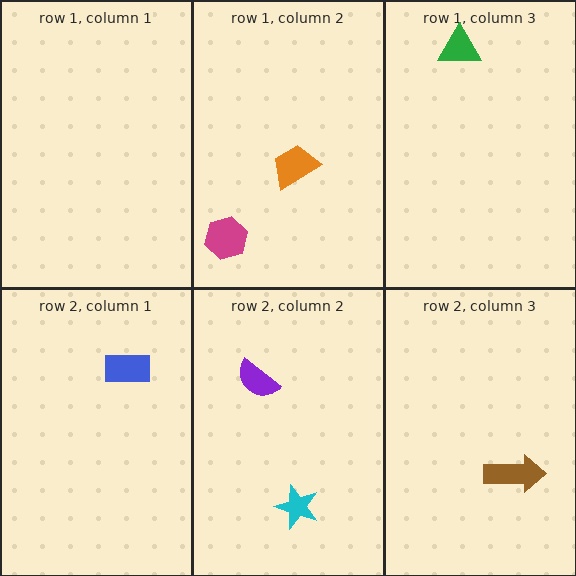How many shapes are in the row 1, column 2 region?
2.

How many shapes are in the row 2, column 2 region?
2.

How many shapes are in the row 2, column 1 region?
1.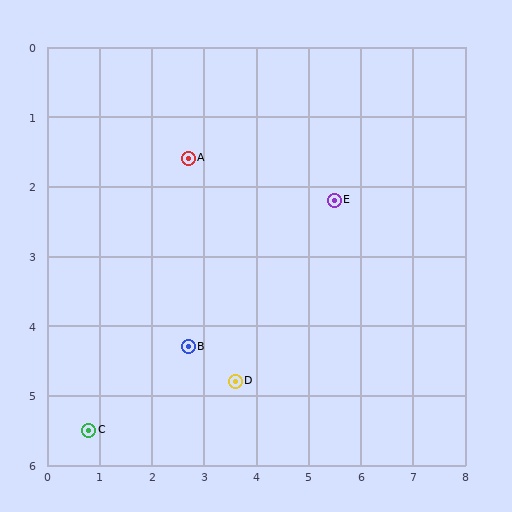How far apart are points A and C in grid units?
Points A and C are about 4.3 grid units apart.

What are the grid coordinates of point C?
Point C is at approximately (0.8, 5.5).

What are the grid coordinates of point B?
Point B is at approximately (2.7, 4.3).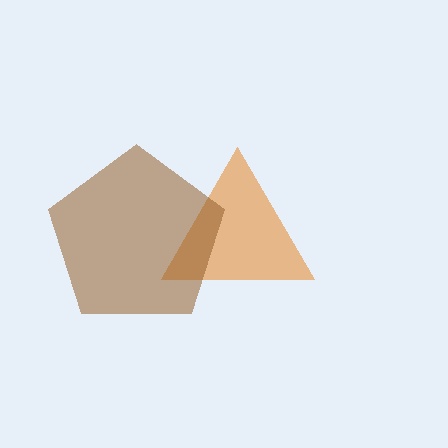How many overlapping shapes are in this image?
There are 2 overlapping shapes in the image.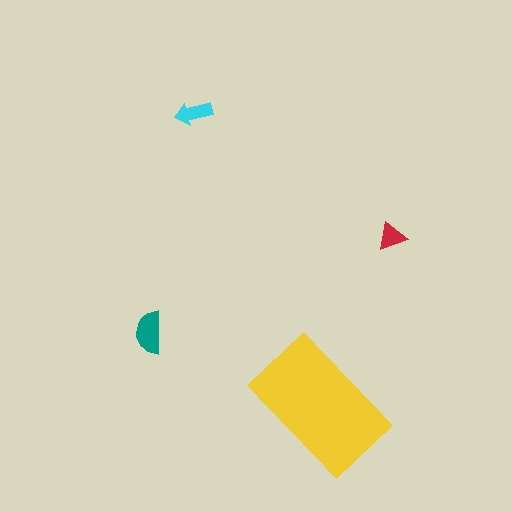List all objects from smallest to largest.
The red triangle, the cyan arrow, the teal semicircle, the yellow rectangle.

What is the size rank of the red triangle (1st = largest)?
4th.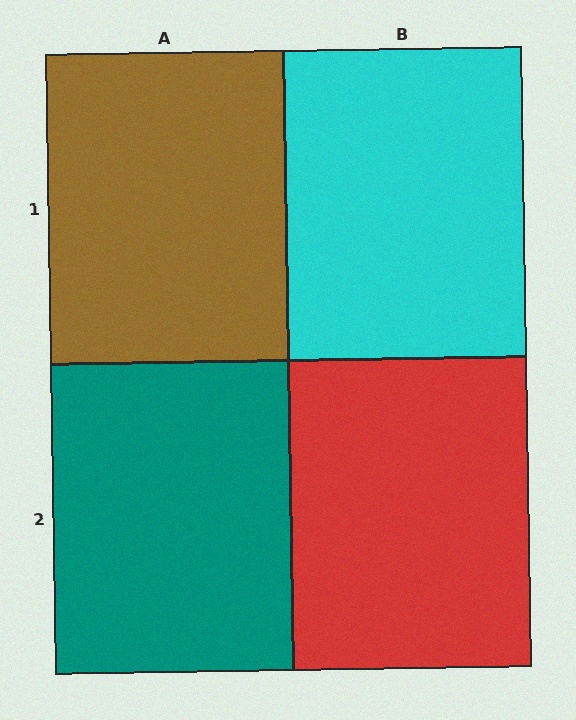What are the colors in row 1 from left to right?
Brown, cyan.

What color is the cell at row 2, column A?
Teal.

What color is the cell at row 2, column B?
Red.